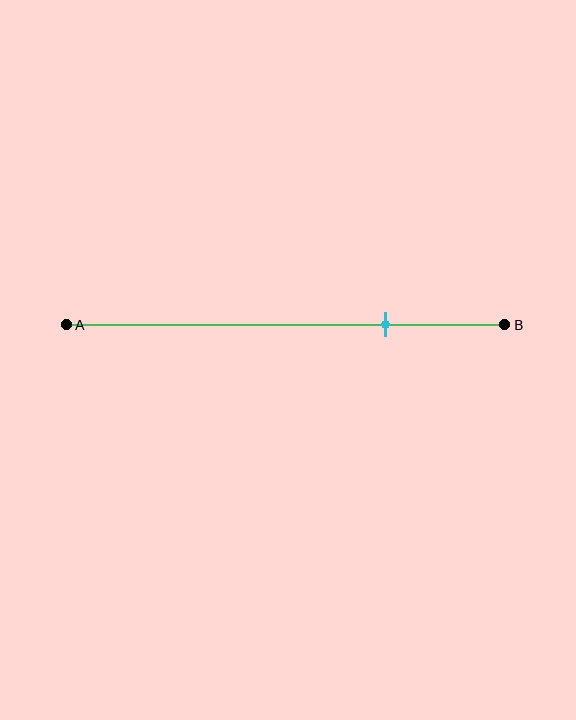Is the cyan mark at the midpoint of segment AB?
No, the mark is at about 75% from A, not at the 50% midpoint.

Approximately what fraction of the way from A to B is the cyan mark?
The cyan mark is approximately 75% of the way from A to B.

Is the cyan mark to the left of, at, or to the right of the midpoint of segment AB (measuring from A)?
The cyan mark is to the right of the midpoint of segment AB.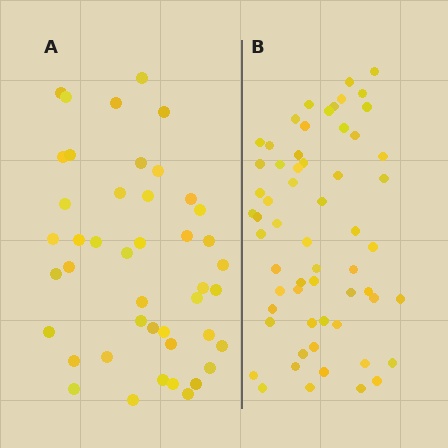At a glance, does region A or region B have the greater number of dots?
Region B (the right region) has more dots.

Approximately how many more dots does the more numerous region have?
Region B has approximately 15 more dots than region A.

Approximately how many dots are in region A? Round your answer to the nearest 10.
About 40 dots. (The exact count is 44, which rounds to 40.)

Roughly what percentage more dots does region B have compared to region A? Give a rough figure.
About 35% more.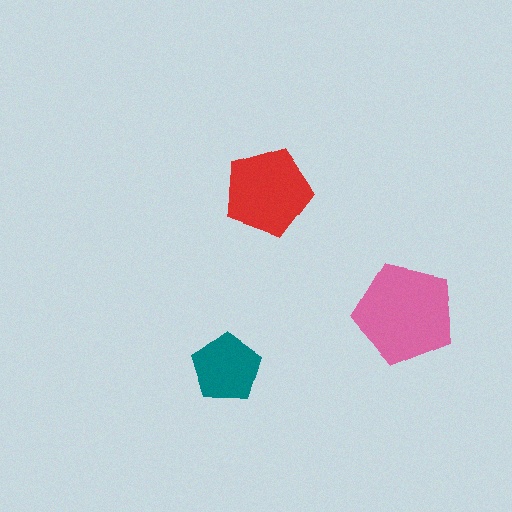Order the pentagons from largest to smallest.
the pink one, the red one, the teal one.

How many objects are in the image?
There are 3 objects in the image.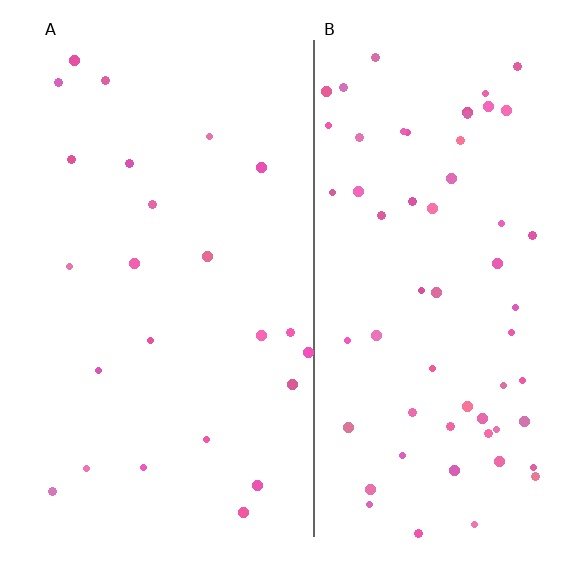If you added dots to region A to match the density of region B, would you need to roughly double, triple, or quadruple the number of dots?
Approximately triple.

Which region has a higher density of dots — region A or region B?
B (the right).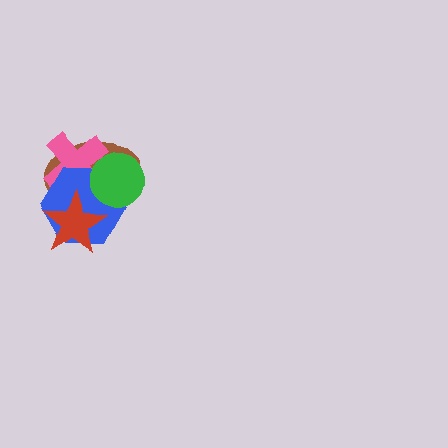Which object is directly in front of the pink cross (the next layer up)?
The blue hexagon is directly in front of the pink cross.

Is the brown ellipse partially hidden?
Yes, it is partially covered by another shape.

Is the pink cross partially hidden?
Yes, it is partially covered by another shape.